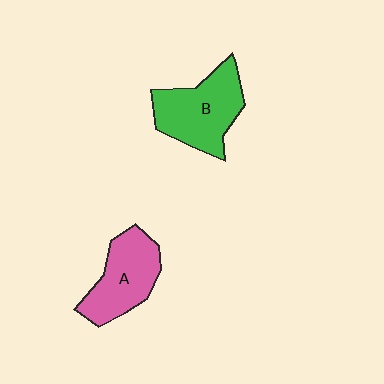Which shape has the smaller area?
Shape A (pink).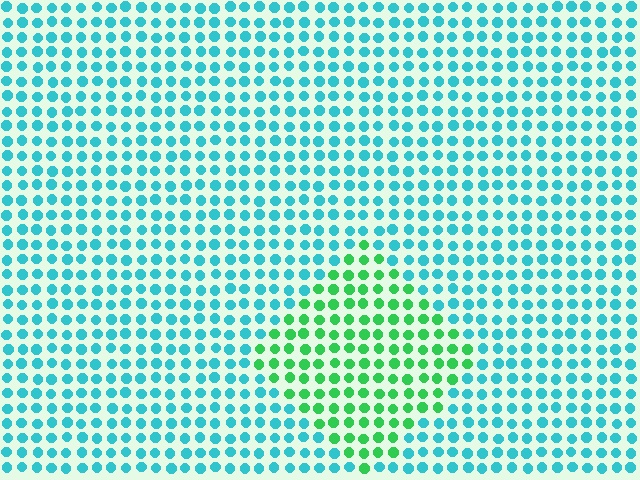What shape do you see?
I see a diamond.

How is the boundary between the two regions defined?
The boundary is defined purely by a slight shift in hue (about 50 degrees). Spacing, size, and orientation are identical on both sides.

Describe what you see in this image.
The image is filled with small cyan elements in a uniform arrangement. A diamond-shaped region is visible where the elements are tinted to a slightly different hue, forming a subtle color boundary.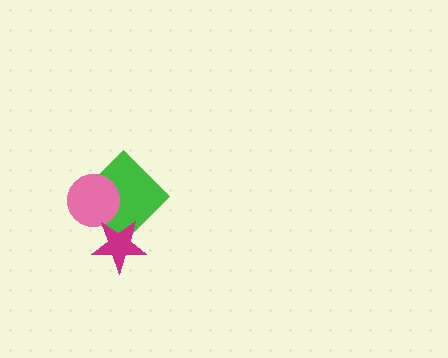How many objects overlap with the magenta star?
1 object overlaps with the magenta star.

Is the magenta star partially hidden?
No, no other shape covers it.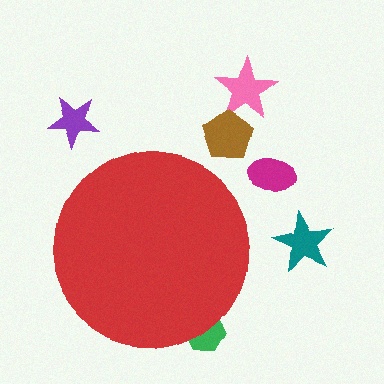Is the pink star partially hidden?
No, the pink star is fully visible.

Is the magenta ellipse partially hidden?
No, the magenta ellipse is fully visible.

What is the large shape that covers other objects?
A red circle.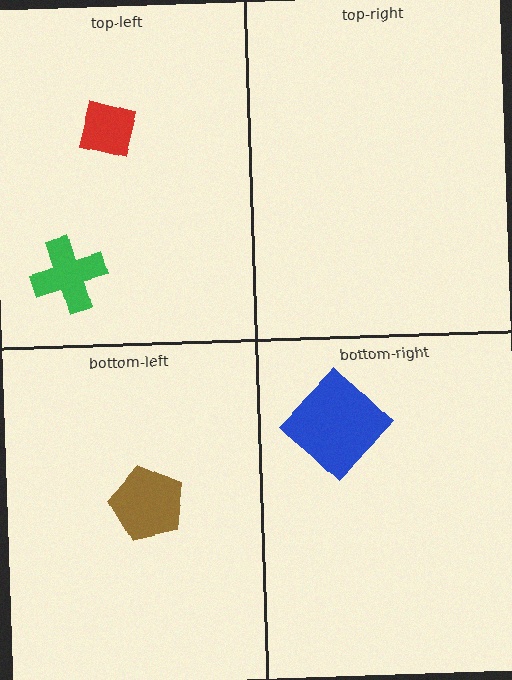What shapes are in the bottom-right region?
The blue diamond.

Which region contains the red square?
The top-left region.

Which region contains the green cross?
The top-left region.